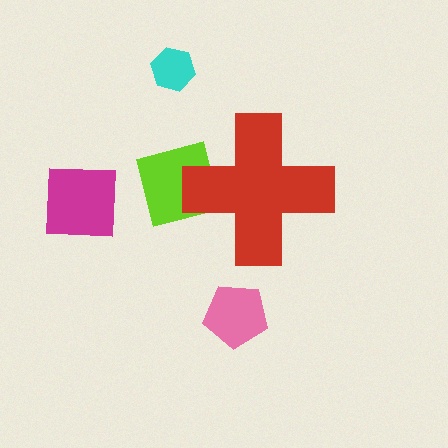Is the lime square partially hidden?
Yes, the lime square is partially hidden behind the red cross.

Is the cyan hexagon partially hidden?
No, the cyan hexagon is fully visible.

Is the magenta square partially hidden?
No, the magenta square is fully visible.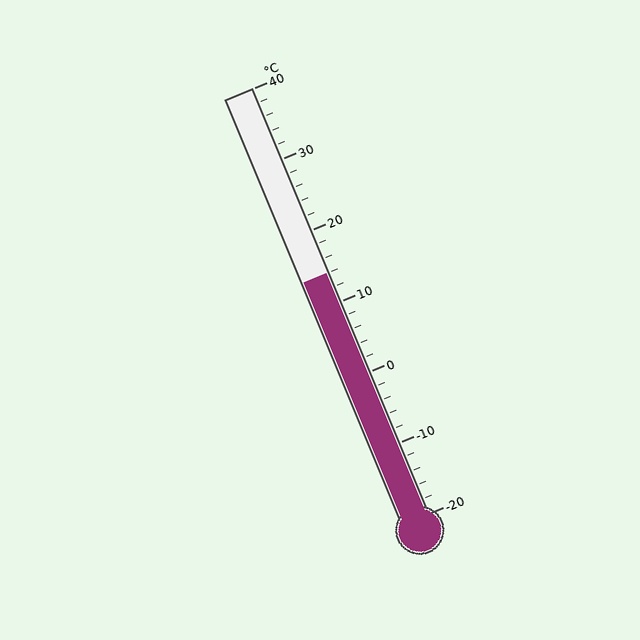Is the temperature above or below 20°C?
The temperature is below 20°C.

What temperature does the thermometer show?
The thermometer shows approximately 14°C.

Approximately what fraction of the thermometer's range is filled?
The thermometer is filled to approximately 55% of its range.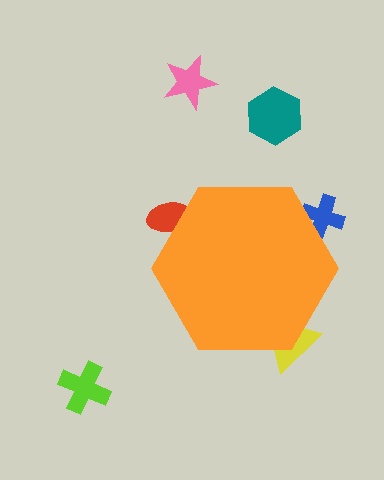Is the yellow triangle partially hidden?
Yes, the yellow triangle is partially hidden behind the orange hexagon.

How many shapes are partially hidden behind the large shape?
3 shapes are partially hidden.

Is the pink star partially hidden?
No, the pink star is fully visible.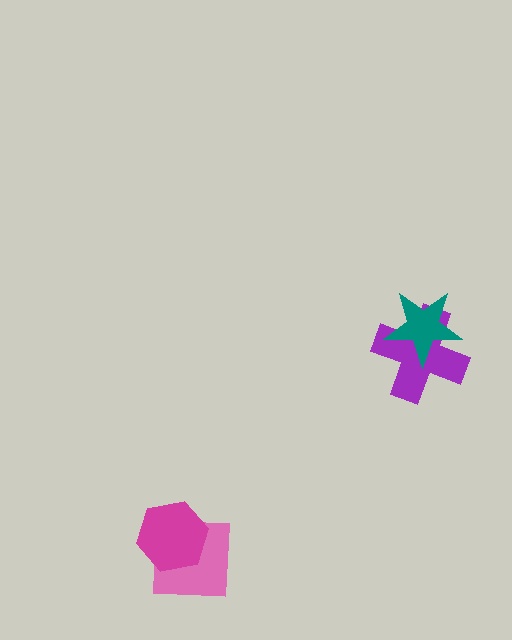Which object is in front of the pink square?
The magenta hexagon is in front of the pink square.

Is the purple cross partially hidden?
Yes, it is partially covered by another shape.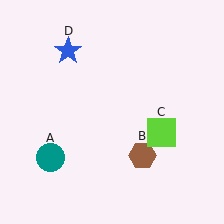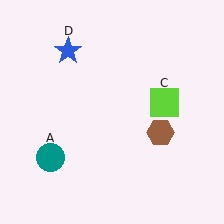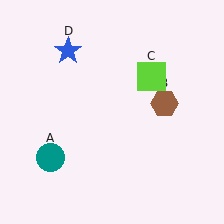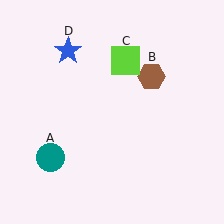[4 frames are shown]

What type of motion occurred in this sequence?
The brown hexagon (object B), lime square (object C) rotated counterclockwise around the center of the scene.